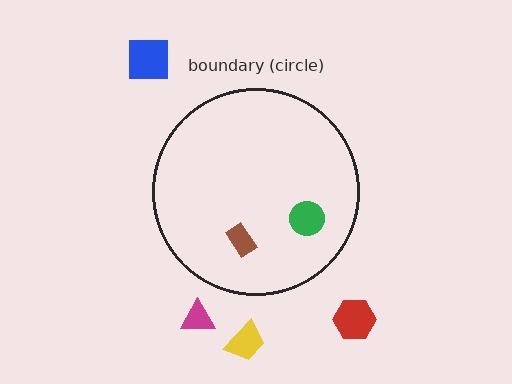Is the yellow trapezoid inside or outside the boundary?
Outside.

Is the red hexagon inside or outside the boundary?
Outside.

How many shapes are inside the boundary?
2 inside, 5 outside.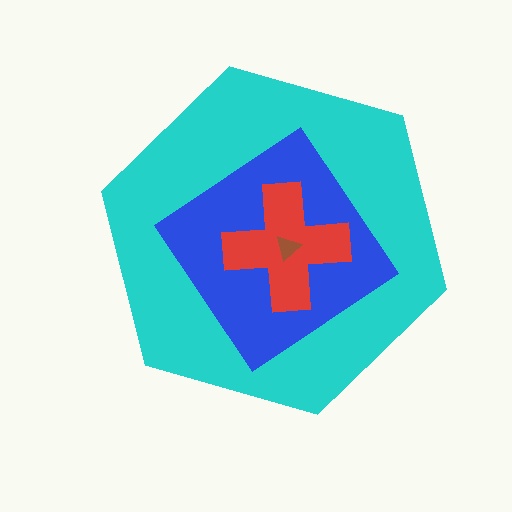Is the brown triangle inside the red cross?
Yes.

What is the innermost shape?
The brown triangle.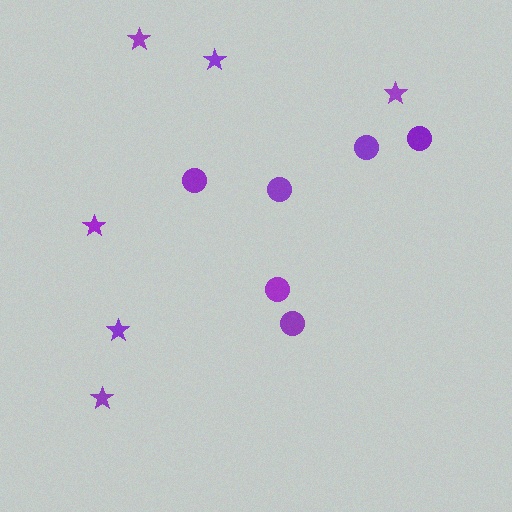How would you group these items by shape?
There are 2 groups: one group of stars (6) and one group of circles (6).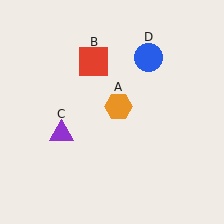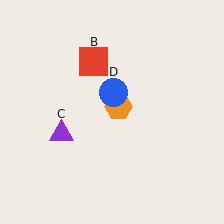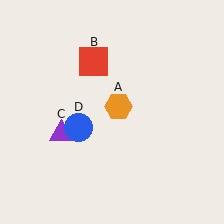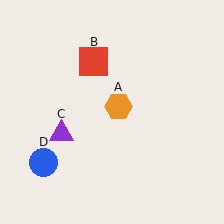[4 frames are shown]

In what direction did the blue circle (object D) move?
The blue circle (object D) moved down and to the left.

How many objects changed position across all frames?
1 object changed position: blue circle (object D).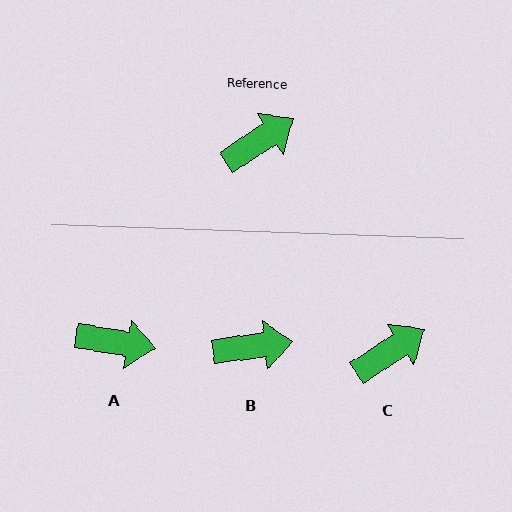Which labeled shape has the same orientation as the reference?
C.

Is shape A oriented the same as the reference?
No, it is off by about 42 degrees.